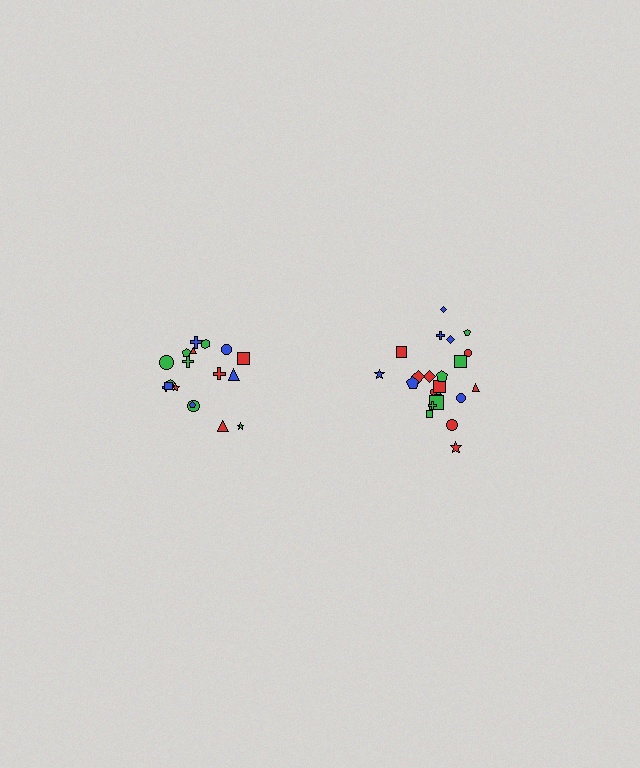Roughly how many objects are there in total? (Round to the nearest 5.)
Roughly 40 objects in total.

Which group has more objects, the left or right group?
The right group.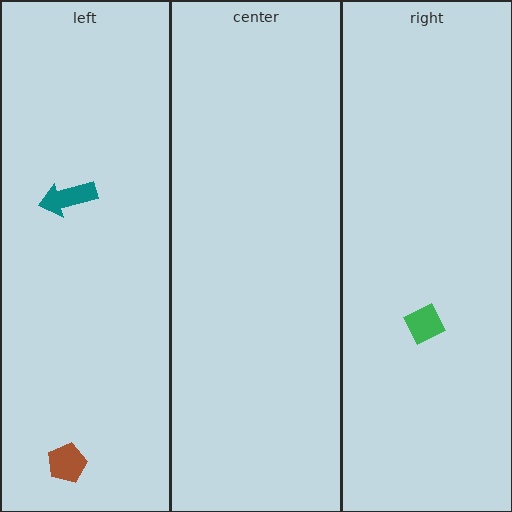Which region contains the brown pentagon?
The left region.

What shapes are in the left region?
The teal arrow, the brown pentagon.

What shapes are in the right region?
The green diamond.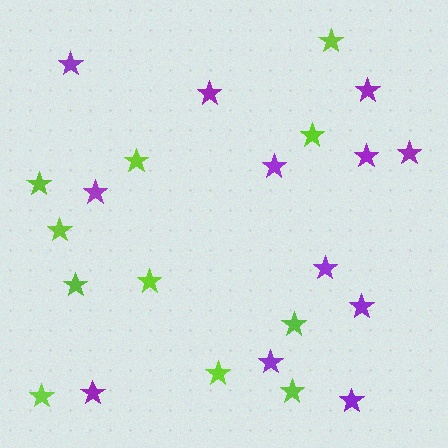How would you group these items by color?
There are 2 groups: one group of purple stars (12) and one group of lime stars (11).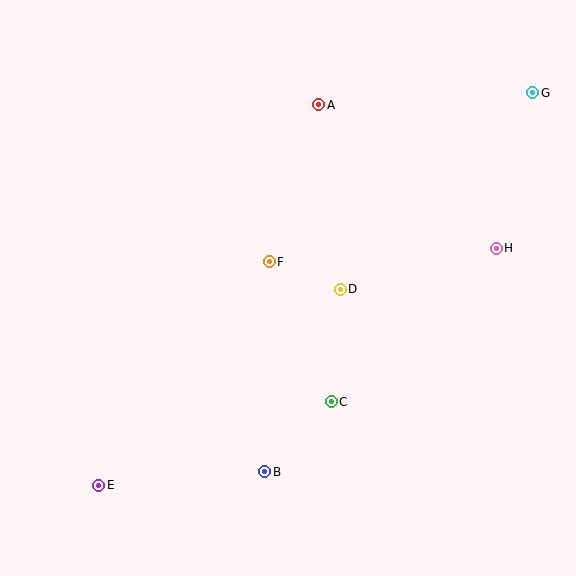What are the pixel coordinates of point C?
Point C is at (331, 402).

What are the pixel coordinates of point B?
Point B is at (265, 472).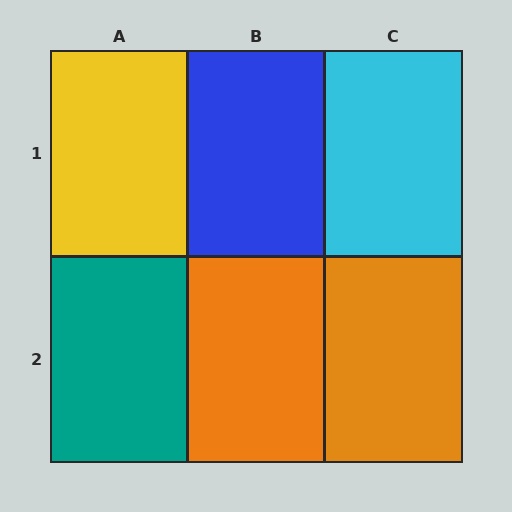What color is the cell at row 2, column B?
Orange.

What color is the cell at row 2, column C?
Orange.